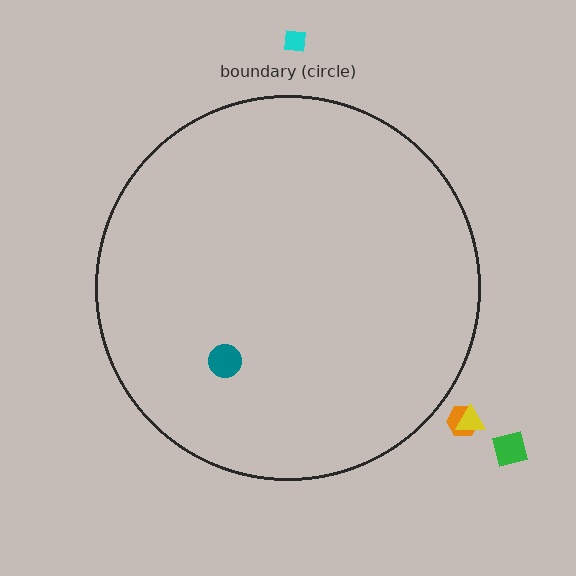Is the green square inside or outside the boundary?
Outside.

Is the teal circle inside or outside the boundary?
Inside.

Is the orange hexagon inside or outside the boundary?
Outside.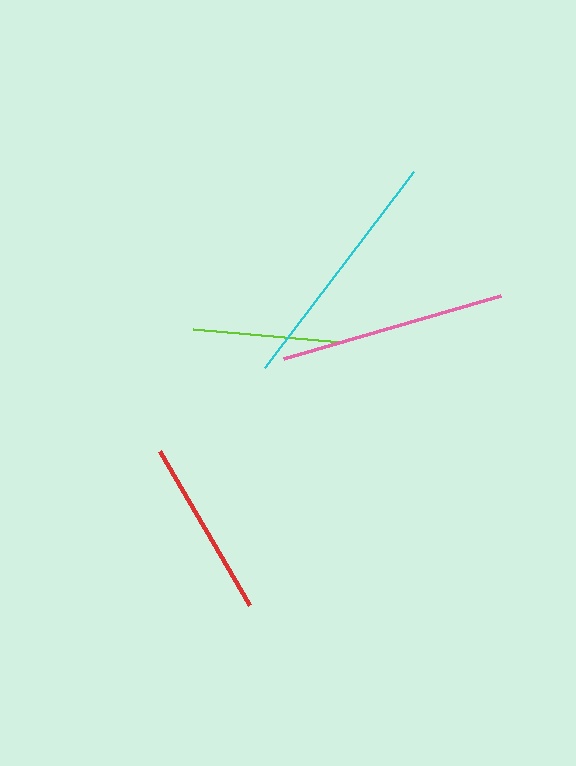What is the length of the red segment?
The red segment is approximately 179 pixels long.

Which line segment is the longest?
The cyan line is the longest at approximately 246 pixels.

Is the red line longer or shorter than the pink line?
The pink line is longer than the red line.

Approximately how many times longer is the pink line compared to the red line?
The pink line is approximately 1.3 times the length of the red line.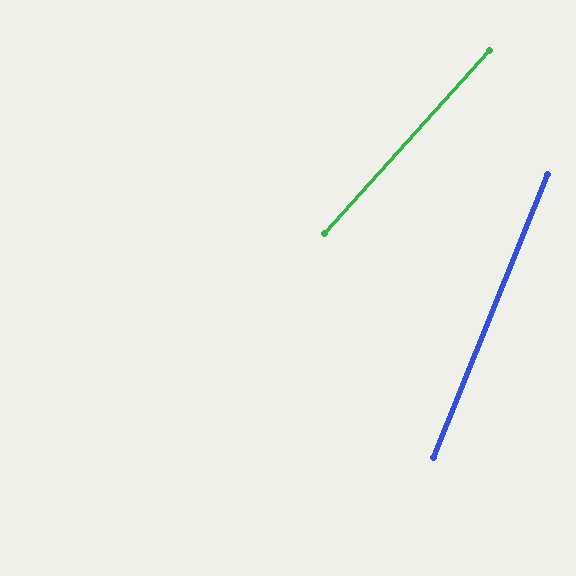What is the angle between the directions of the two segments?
Approximately 20 degrees.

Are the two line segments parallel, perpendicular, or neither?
Neither parallel nor perpendicular — they differ by about 20°.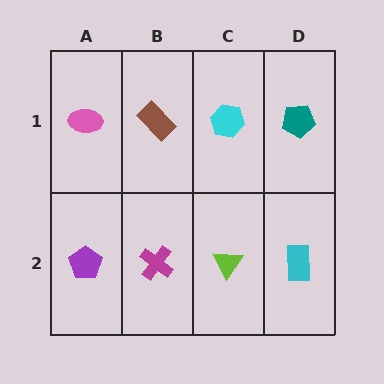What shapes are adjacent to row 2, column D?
A teal pentagon (row 1, column D), a lime triangle (row 2, column C).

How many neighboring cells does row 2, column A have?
2.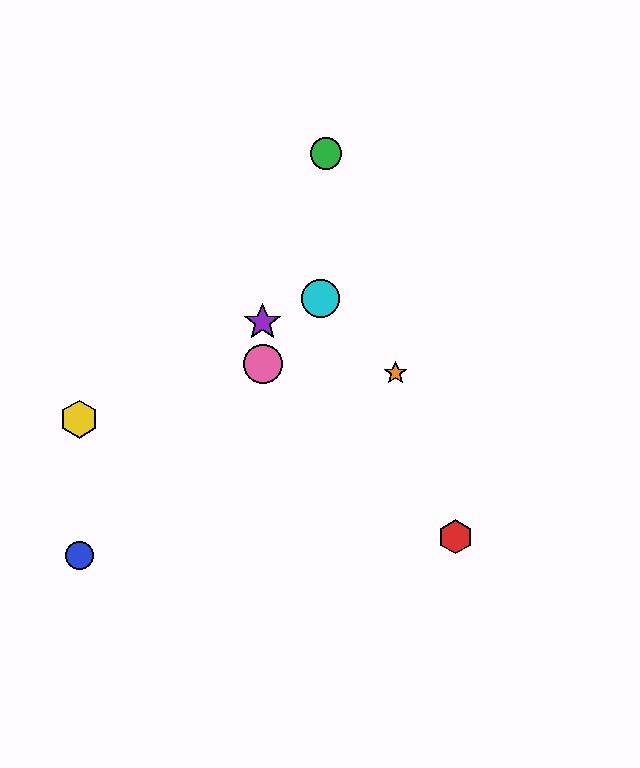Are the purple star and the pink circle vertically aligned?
Yes, both are at x≈263.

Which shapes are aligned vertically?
The purple star, the pink circle are aligned vertically.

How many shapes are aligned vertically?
2 shapes (the purple star, the pink circle) are aligned vertically.